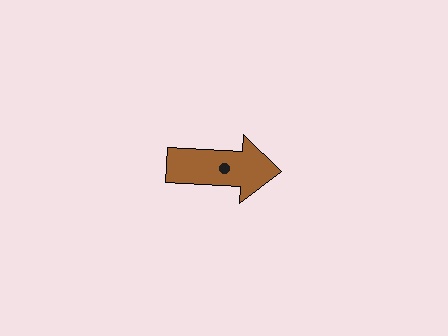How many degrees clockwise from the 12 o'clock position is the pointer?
Approximately 93 degrees.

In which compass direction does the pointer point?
East.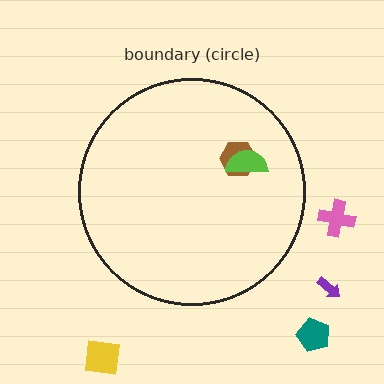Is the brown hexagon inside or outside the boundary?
Inside.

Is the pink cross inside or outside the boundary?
Outside.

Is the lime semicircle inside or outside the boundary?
Inside.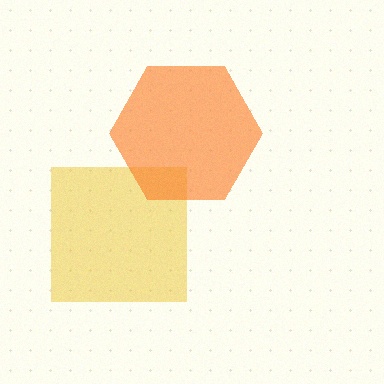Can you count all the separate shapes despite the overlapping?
Yes, there are 2 separate shapes.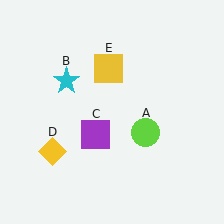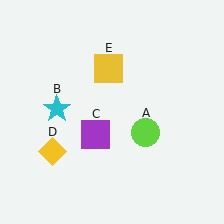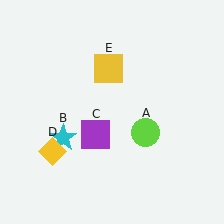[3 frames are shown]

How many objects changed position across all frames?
1 object changed position: cyan star (object B).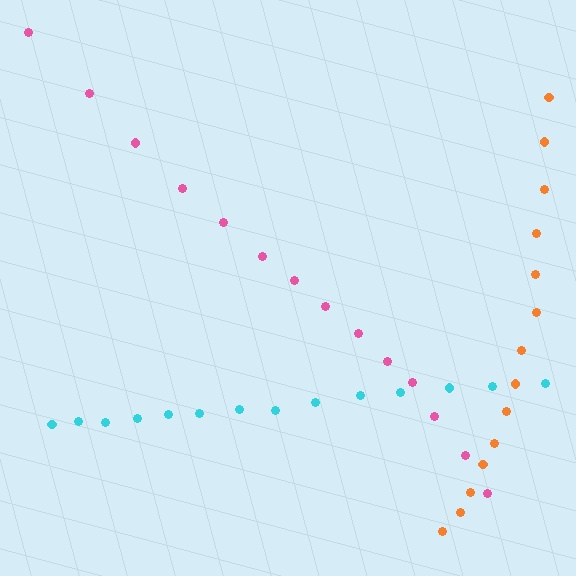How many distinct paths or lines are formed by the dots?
There are 3 distinct paths.